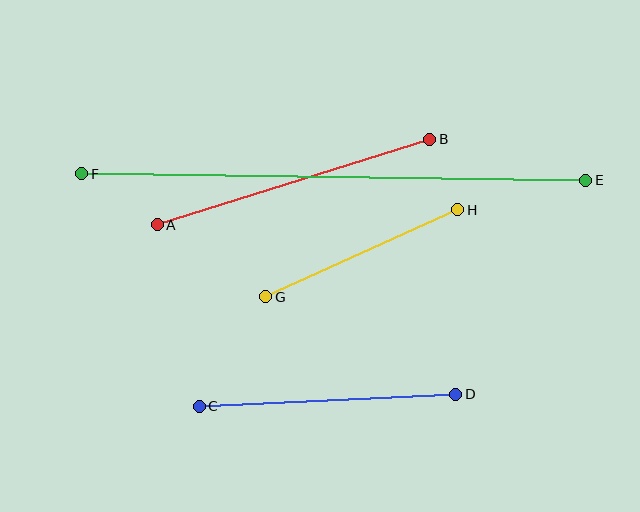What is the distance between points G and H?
The distance is approximately 211 pixels.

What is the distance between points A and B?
The distance is approximately 286 pixels.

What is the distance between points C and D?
The distance is approximately 257 pixels.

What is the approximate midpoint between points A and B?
The midpoint is at approximately (294, 182) pixels.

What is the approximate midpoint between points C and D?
The midpoint is at approximately (328, 400) pixels.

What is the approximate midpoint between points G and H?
The midpoint is at approximately (362, 253) pixels.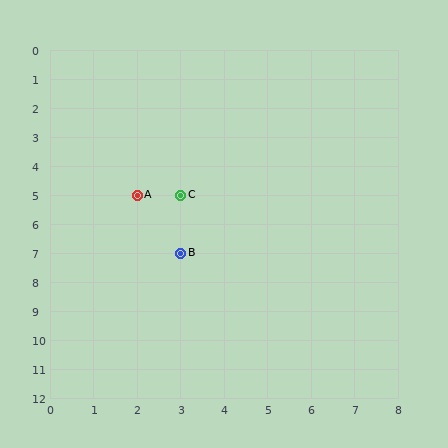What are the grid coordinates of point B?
Point B is at grid coordinates (3, 7).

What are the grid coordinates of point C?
Point C is at grid coordinates (3, 5).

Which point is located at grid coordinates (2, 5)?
Point A is at (2, 5).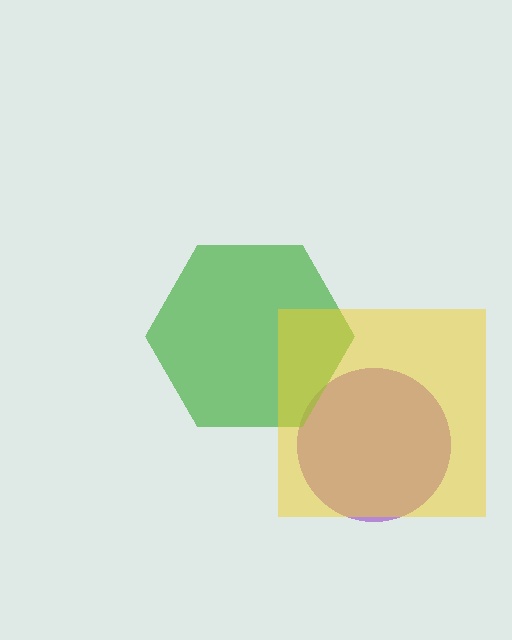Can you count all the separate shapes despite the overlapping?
Yes, there are 3 separate shapes.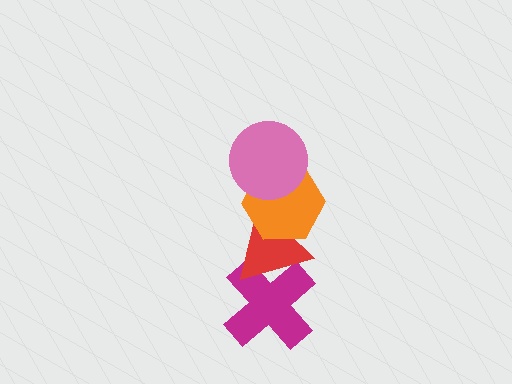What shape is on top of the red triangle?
The orange hexagon is on top of the red triangle.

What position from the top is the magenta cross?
The magenta cross is 4th from the top.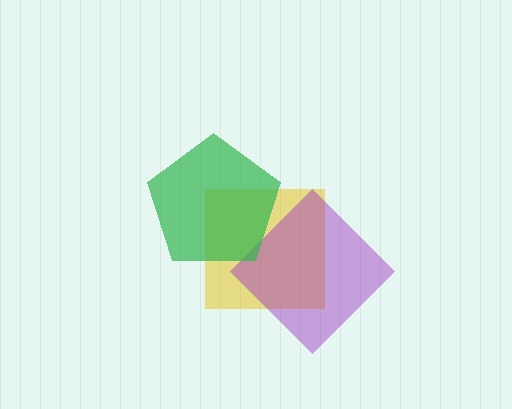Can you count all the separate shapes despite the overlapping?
Yes, there are 3 separate shapes.